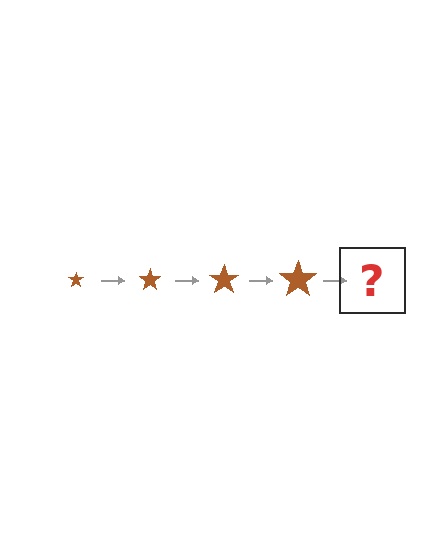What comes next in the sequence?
The next element should be a brown star, larger than the previous one.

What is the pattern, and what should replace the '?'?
The pattern is that the star gets progressively larger each step. The '?' should be a brown star, larger than the previous one.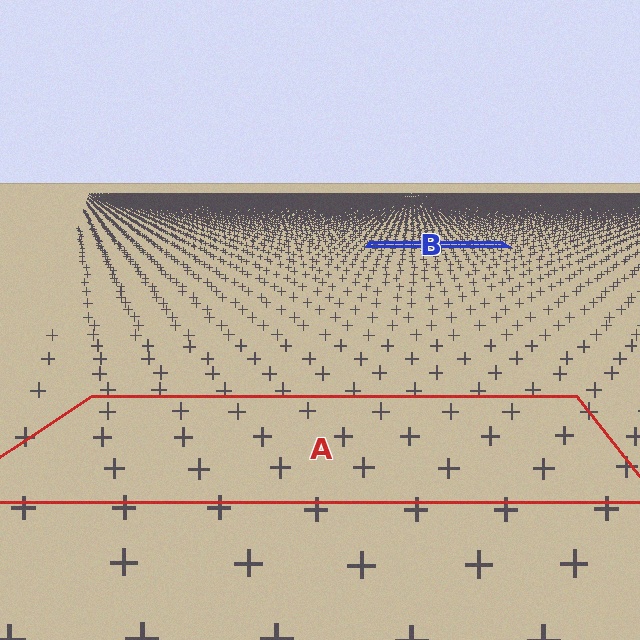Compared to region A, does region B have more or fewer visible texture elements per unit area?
Region B has more texture elements per unit area — they are packed more densely because it is farther away.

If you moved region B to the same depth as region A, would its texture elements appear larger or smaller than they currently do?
They would appear larger. At a closer depth, the same texture elements are projected at a bigger on-screen size.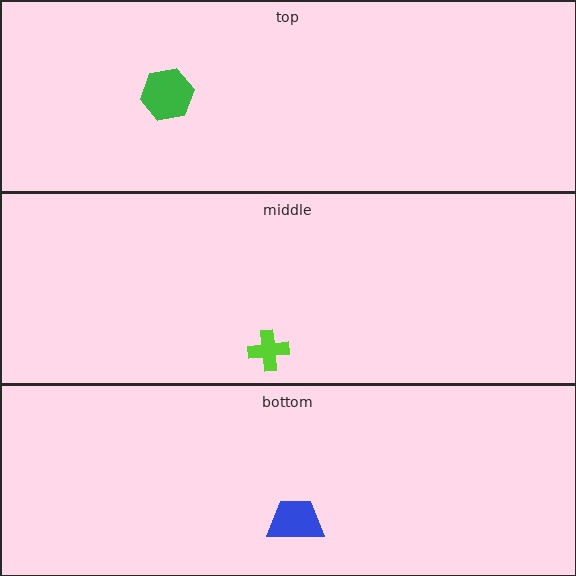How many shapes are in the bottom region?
1.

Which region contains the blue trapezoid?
The bottom region.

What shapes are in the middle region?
The lime cross.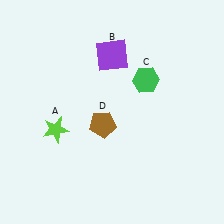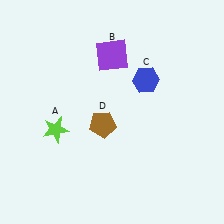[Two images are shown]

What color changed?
The hexagon (C) changed from green in Image 1 to blue in Image 2.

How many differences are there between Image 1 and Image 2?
There is 1 difference between the two images.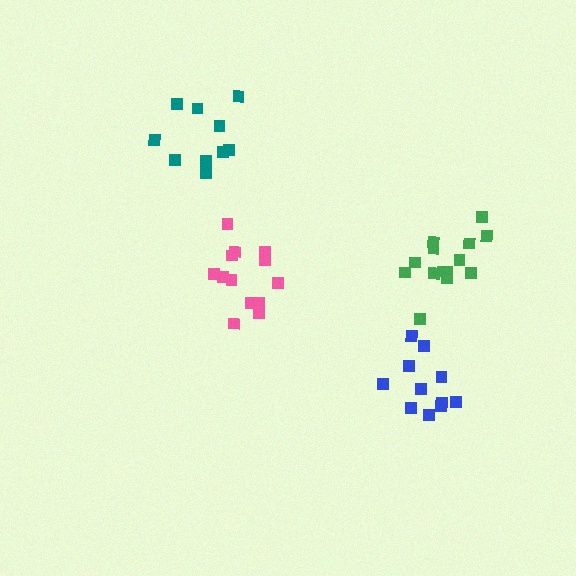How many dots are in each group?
Group 1: 11 dots, Group 2: 10 dots, Group 3: 13 dots, Group 4: 14 dots (48 total).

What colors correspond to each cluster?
The clusters are colored: blue, teal, pink, green.